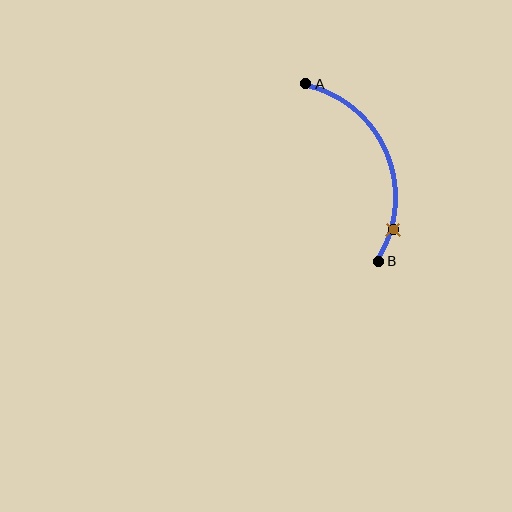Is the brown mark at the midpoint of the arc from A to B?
No. The brown mark lies on the arc but is closer to endpoint B. The arc midpoint would be at the point on the curve equidistant along the arc from both A and B.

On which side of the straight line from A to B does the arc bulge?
The arc bulges to the right of the straight line connecting A and B.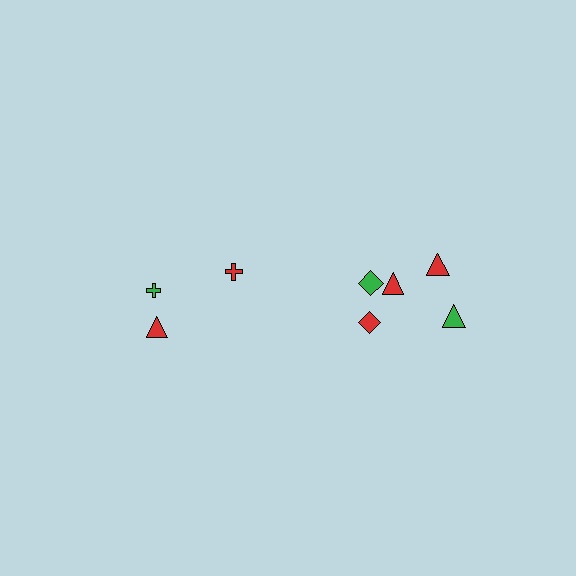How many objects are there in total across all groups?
There are 8 objects.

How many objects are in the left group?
There are 3 objects.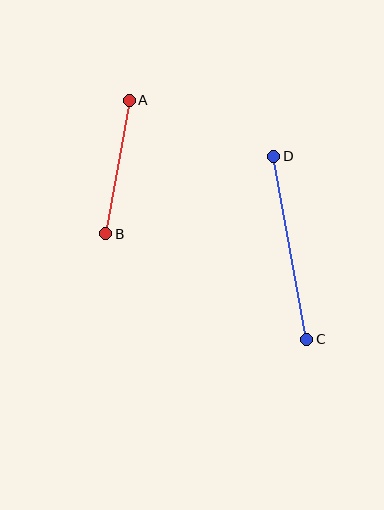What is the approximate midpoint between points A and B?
The midpoint is at approximately (117, 167) pixels.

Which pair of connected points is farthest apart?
Points C and D are farthest apart.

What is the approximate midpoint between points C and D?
The midpoint is at approximately (290, 248) pixels.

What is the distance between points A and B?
The distance is approximately 136 pixels.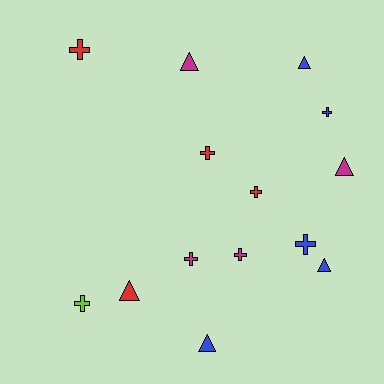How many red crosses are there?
There are 3 red crosses.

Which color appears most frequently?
Blue, with 5 objects.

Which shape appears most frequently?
Cross, with 8 objects.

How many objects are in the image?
There are 14 objects.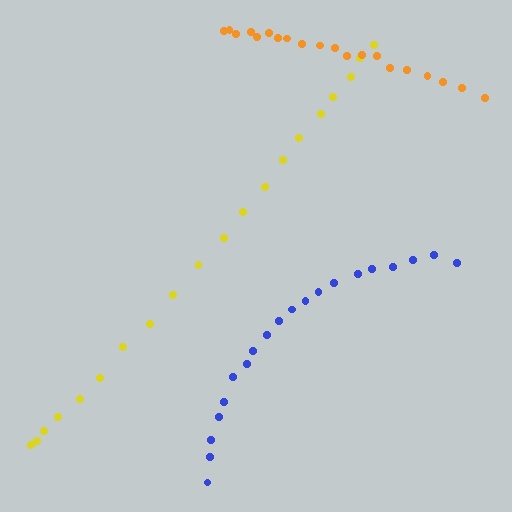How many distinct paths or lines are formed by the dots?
There are 3 distinct paths.